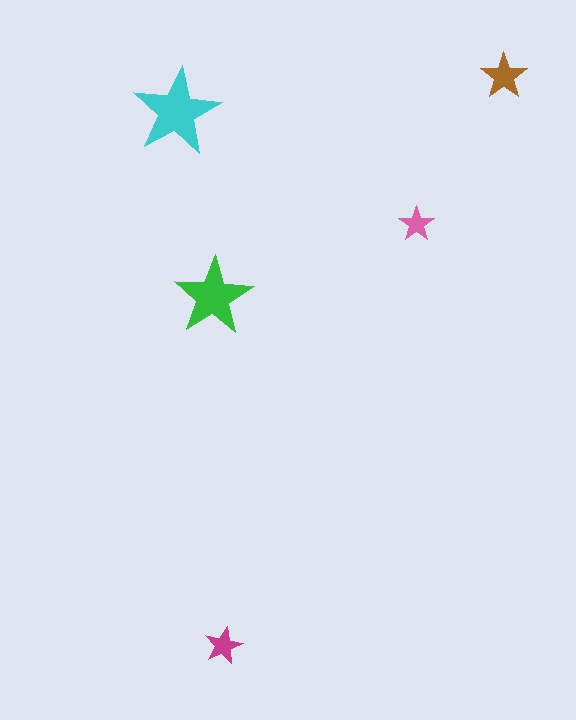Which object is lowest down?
The magenta star is bottommost.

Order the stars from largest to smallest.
the cyan one, the green one, the brown one, the magenta one, the pink one.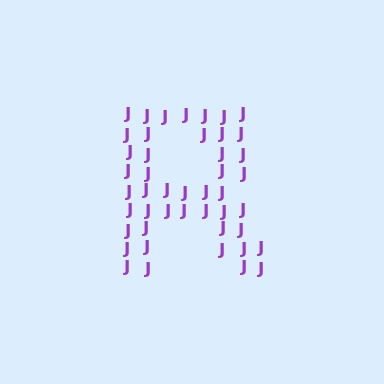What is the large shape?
The large shape is the letter R.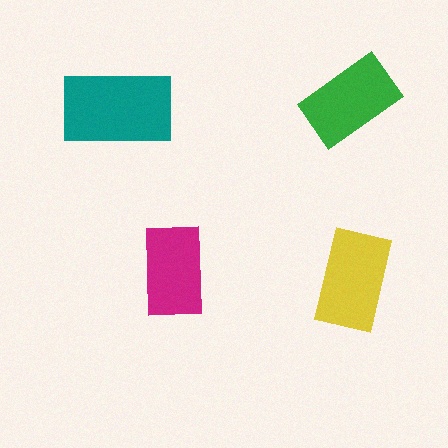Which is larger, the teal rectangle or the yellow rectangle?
The teal one.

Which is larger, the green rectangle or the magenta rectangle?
The green one.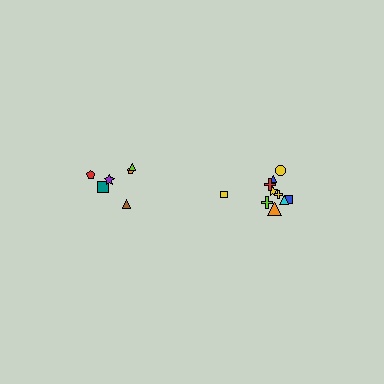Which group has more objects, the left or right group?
The right group.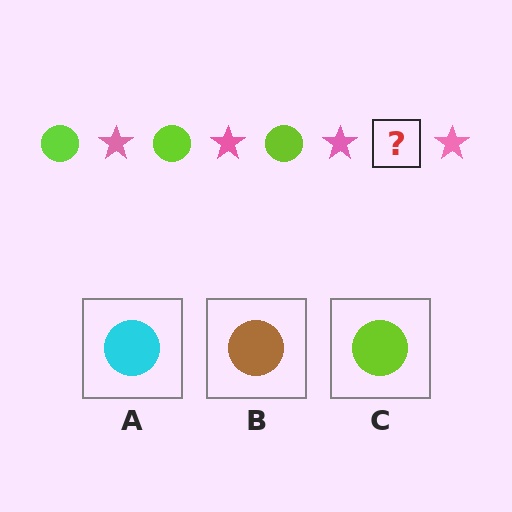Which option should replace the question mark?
Option C.